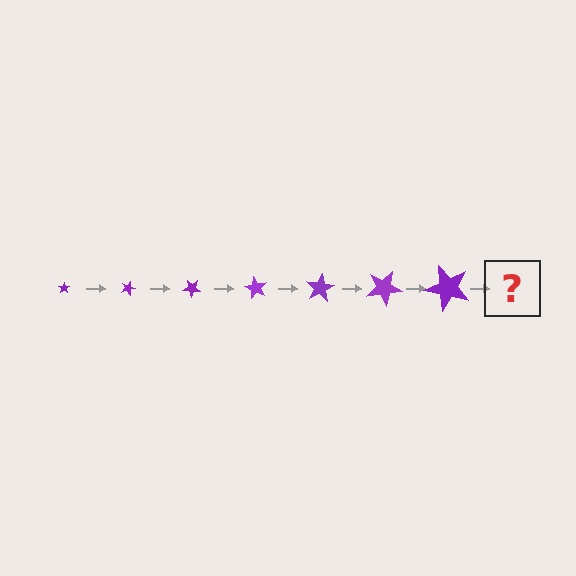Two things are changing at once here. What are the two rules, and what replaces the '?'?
The two rules are that the star grows larger each step and it rotates 20 degrees each step. The '?' should be a star, larger than the previous one and rotated 140 degrees from the start.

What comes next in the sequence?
The next element should be a star, larger than the previous one and rotated 140 degrees from the start.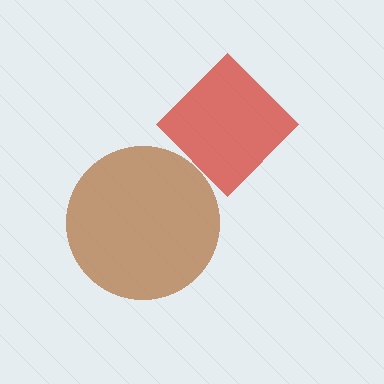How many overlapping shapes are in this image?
There are 2 overlapping shapes in the image.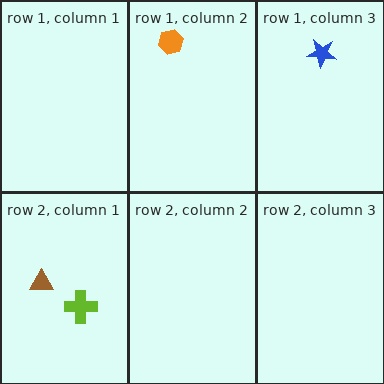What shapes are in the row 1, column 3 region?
The blue star.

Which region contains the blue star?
The row 1, column 3 region.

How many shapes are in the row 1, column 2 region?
1.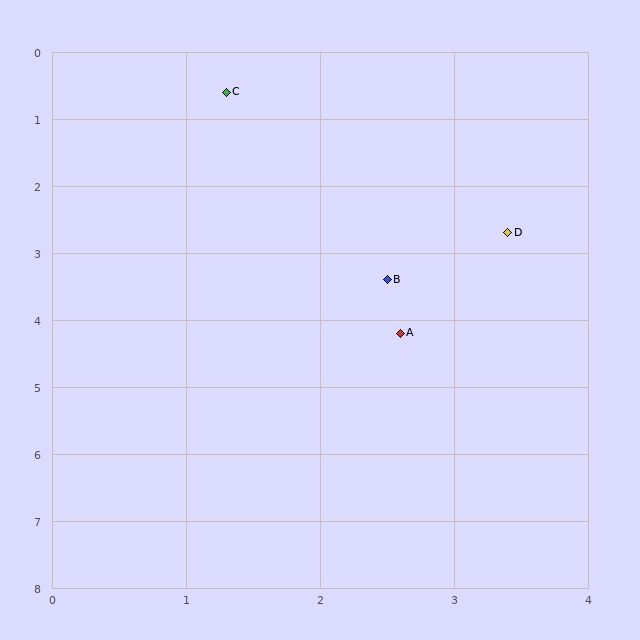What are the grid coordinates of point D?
Point D is at approximately (3.4, 2.7).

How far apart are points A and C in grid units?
Points A and C are about 3.8 grid units apart.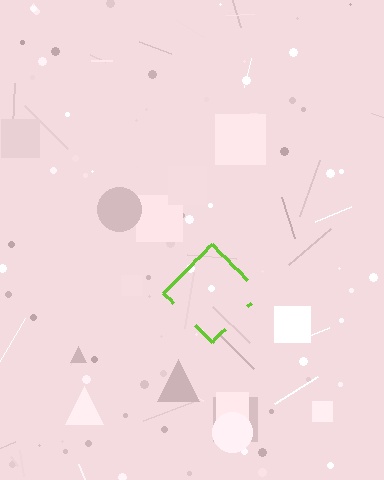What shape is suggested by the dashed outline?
The dashed outline suggests a diamond.